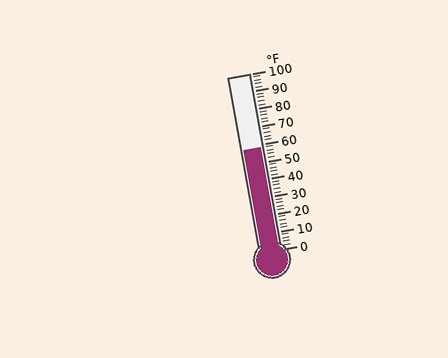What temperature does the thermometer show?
The thermometer shows approximately 58°F.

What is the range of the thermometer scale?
The thermometer scale ranges from 0°F to 100°F.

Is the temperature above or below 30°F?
The temperature is above 30°F.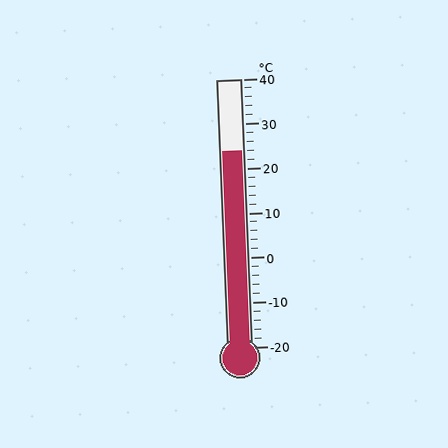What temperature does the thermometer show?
The thermometer shows approximately 24°C.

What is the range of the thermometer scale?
The thermometer scale ranges from -20°C to 40°C.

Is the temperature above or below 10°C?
The temperature is above 10°C.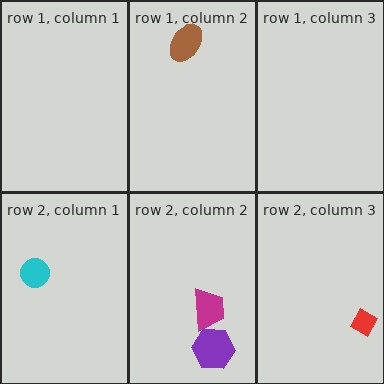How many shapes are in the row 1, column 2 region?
1.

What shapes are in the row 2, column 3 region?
The red diamond.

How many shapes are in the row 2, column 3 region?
1.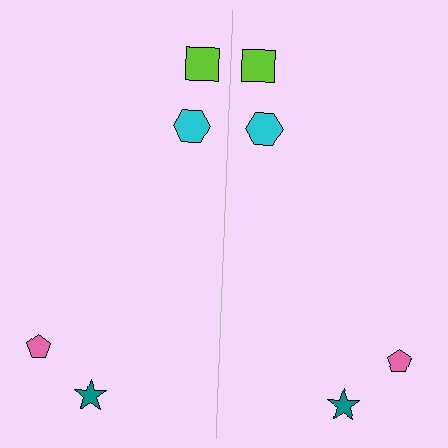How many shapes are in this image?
There are 8 shapes in this image.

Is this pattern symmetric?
Yes, this pattern has bilateral (reflection) symmetry.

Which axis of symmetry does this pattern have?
The pattern has a vertical axis of symmetry running through the center of the image.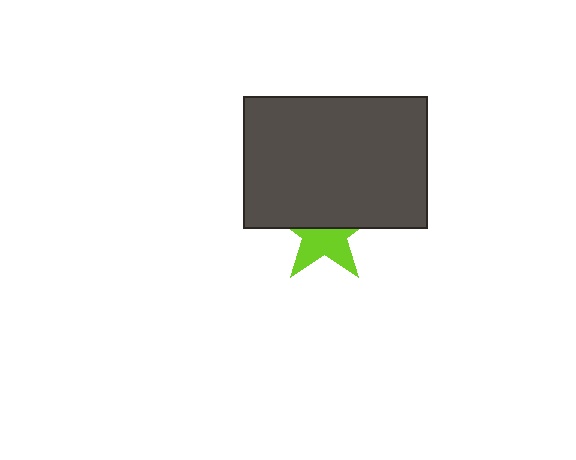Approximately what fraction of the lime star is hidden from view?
Roughly 51% of the lime star is hidden behind the dark gray rectangle.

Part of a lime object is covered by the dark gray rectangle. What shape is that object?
It is a star.